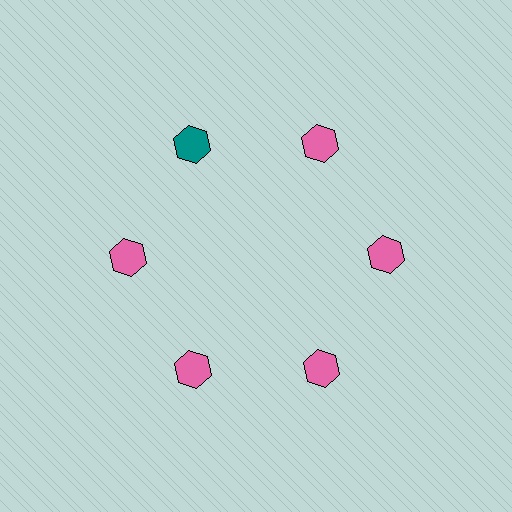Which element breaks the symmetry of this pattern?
The teal hexagon at roughly the 11 o'clock position breaks the symmetry. All other shapes are pink hexagons.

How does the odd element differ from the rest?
It has a different color: teal instead of pink.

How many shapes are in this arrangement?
There are 6 shapes arranged in a ring pattern.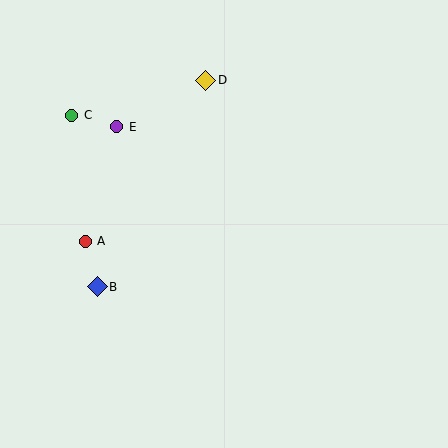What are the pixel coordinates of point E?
Point E is at (117, 127).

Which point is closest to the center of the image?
Point A at (85, 241) is closest to the center.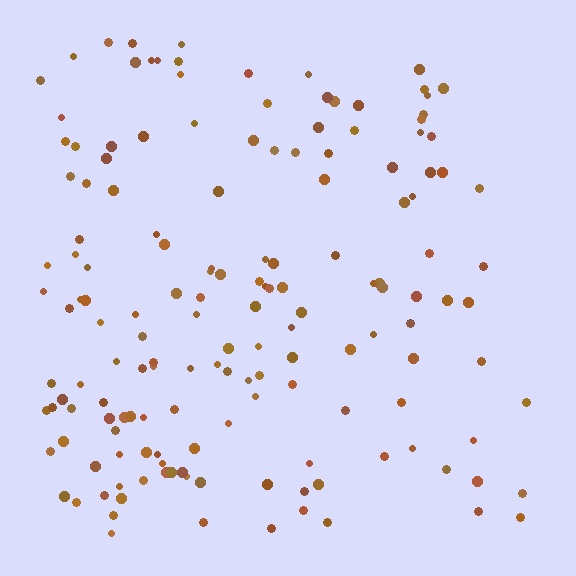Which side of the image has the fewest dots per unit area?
The right.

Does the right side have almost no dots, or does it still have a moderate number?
Still a moderate number, just noticeably fewer than the left.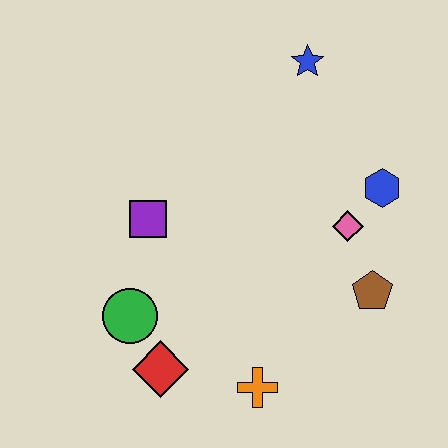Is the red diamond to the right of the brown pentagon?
No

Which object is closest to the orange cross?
The red diamond is closest to the orange cross.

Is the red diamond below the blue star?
Yes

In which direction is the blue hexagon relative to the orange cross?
The blue hexagon is above the orange cross.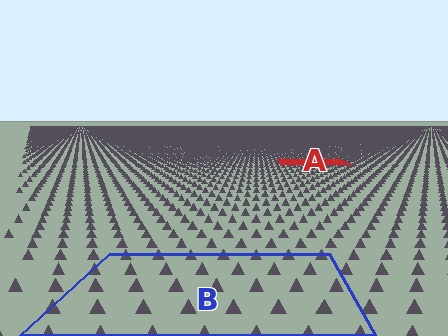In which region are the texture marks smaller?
The texture marks are smaller in region A, because it is farther away.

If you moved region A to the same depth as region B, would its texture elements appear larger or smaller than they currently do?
They would appear larger. At a closer depth, the same texture elements are projected at a bigger on-screen size.